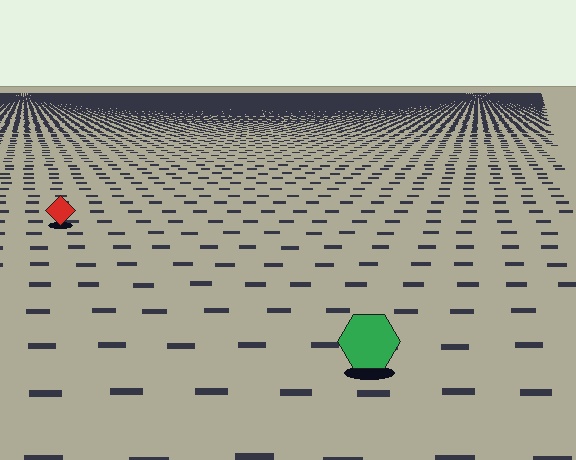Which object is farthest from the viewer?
The red diamond is farthest from the viewer. It appears smaller and the ground texture around it is denser.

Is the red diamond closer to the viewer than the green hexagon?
No. The green hexagon is closer — you can tell from the texture gradient: the ground texture is coarser near it.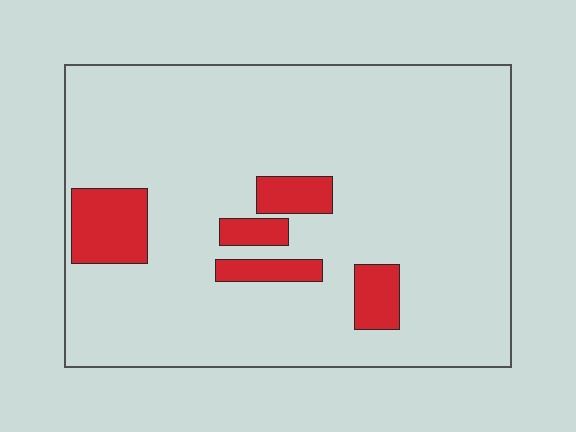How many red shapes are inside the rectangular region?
5.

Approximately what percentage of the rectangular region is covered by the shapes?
Approximately 10%.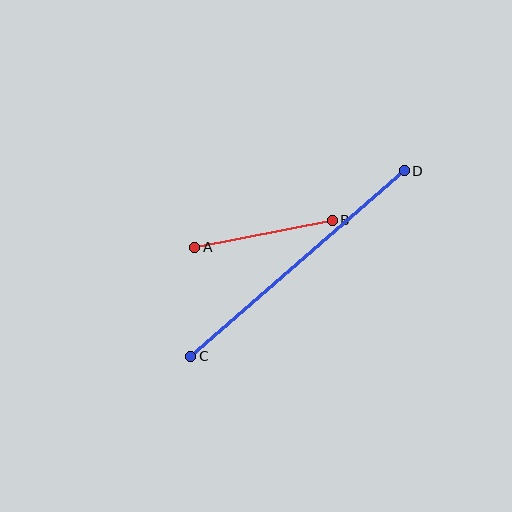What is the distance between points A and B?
The distance is approximately 140 pixels.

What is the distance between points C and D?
The distance is approximately 283 pixels.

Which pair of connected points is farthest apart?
Points C and D are farthest apart.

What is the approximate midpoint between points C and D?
The midpoint is at approximately (297, 263) pixels.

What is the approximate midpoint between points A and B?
The midpoint is at approximately (263, 234) pixels.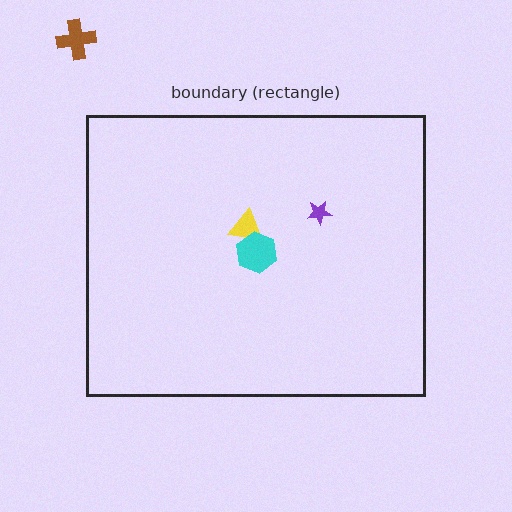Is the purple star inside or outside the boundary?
Inside.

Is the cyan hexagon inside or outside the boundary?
Inside.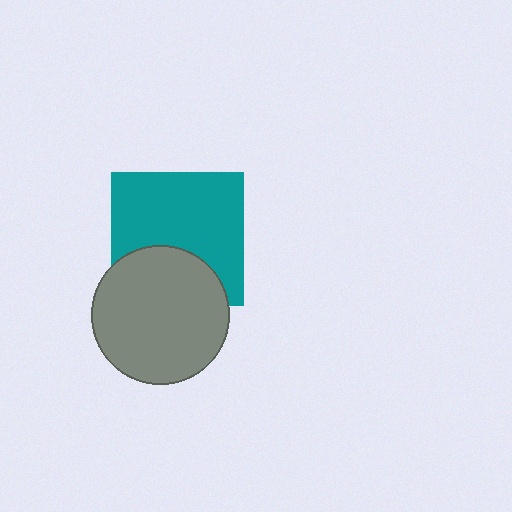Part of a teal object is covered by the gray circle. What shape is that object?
It is a square.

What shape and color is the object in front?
The object in front is a gray circle.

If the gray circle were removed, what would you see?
You would see the complete teal square.